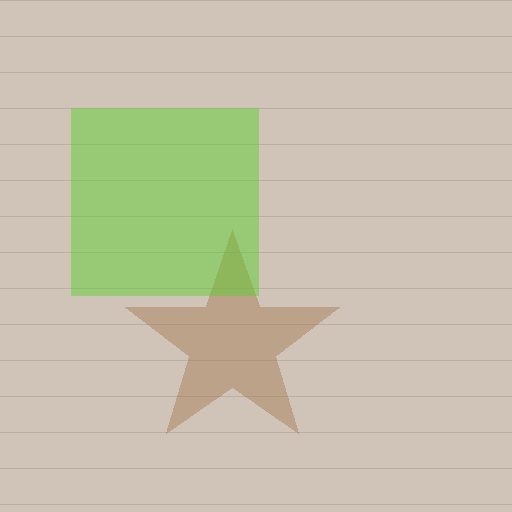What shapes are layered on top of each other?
The layered shapes are: a brown star, a lime square.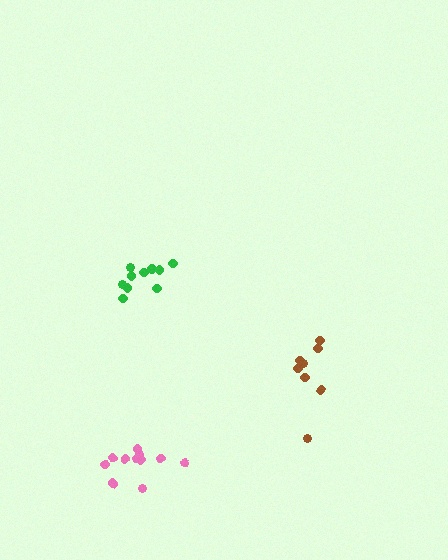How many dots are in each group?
Group 1: 10 dots, Group 2: 8 dots, Group 3: 11 dots (29 total).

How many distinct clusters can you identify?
There are 3 distinct clusters.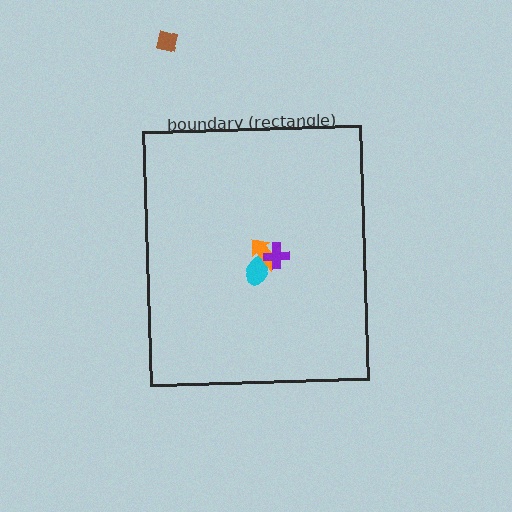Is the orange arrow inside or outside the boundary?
Inside.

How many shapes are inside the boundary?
3 inside, 1 outside.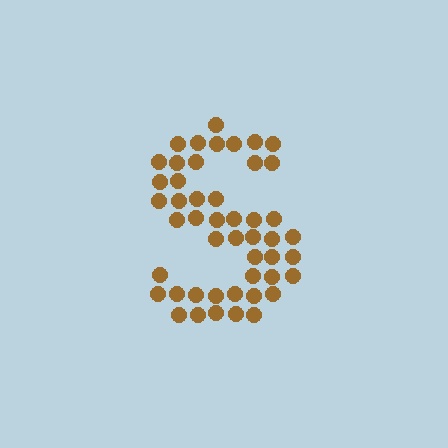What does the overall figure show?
The overall figure shows the letter S.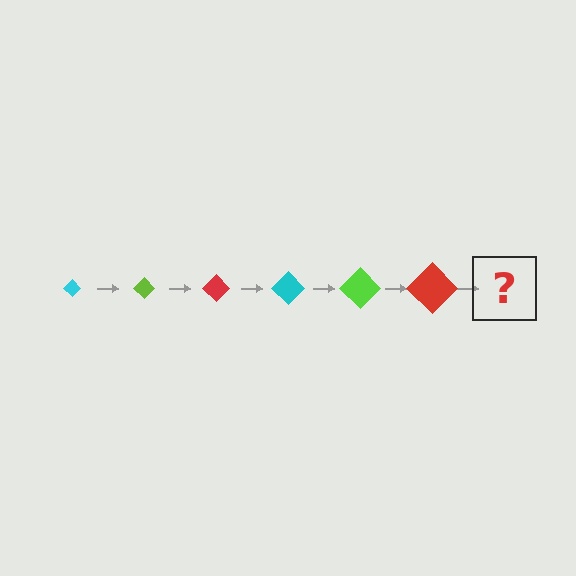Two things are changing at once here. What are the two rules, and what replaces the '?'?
The two rules are that the diamond grows larger each step and the color cycles through cyan, lime, and red. The '?' should be a cyan diamond, larger than the previous one.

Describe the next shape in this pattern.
It should be a cyan diamond, larger than the previous one.